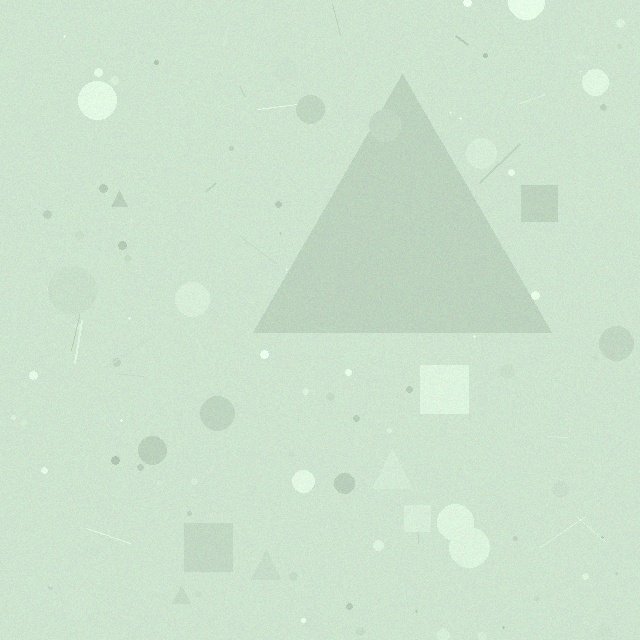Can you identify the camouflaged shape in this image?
The camouflaged shape is a triangle.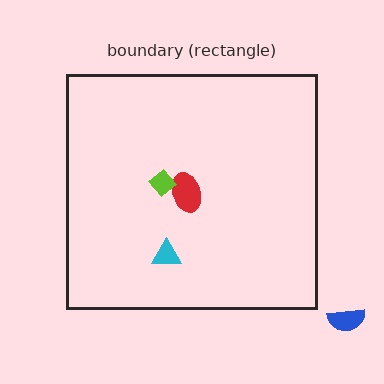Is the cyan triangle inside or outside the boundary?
Inside.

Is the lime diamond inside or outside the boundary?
Inside.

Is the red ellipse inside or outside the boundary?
Inside.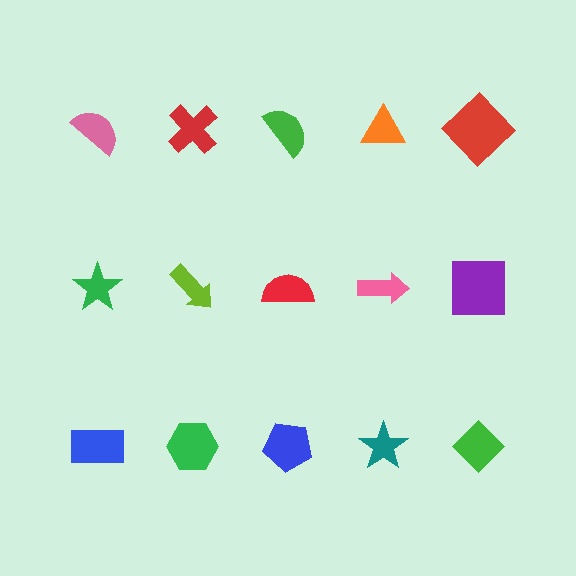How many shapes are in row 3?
5 shapes.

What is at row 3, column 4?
A teal star.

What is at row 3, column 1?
A blue rectangle.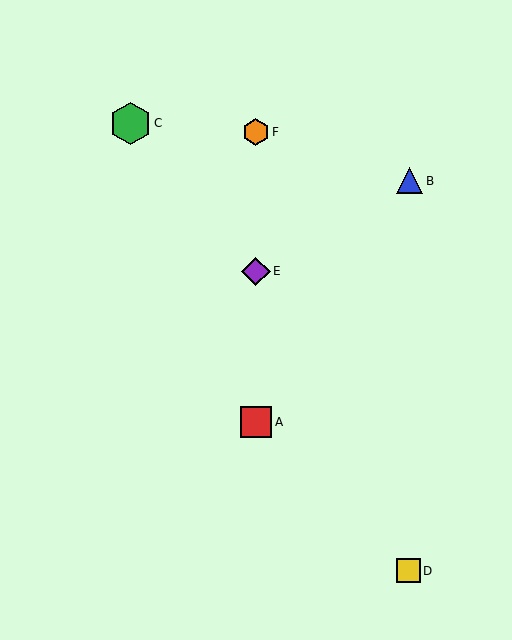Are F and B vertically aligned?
No, F is at x≈256 and B is at x≈409.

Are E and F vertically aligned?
Yes, both are at x≈256.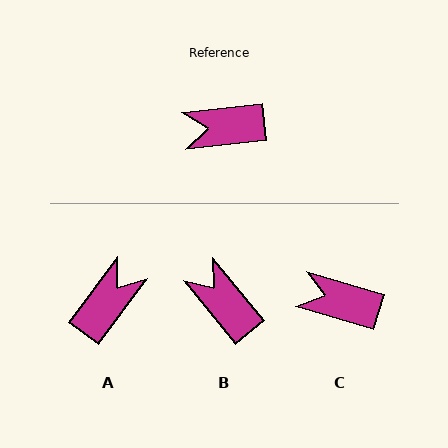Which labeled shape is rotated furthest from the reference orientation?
A, about 133 degrees away.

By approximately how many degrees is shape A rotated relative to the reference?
Approximately 133 degrees clockwise.